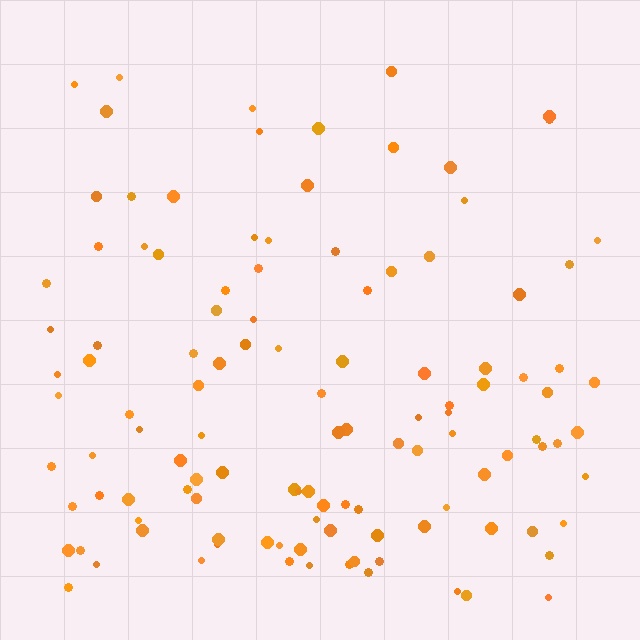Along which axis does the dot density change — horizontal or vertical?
Vertical.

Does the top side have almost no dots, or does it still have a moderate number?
Still a moderate number, just noticeably fewer than the bottom.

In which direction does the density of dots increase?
From top to bottom, with the bottom side densest.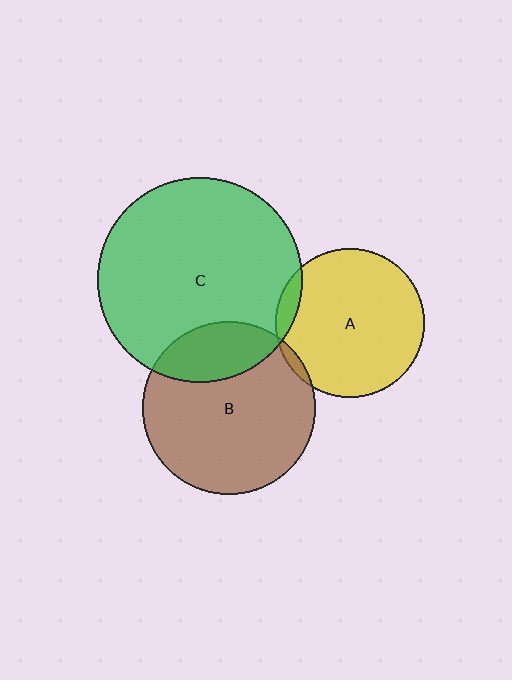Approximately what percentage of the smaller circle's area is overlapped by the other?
Approximately 5%.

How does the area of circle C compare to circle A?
Approximately 1.9 times.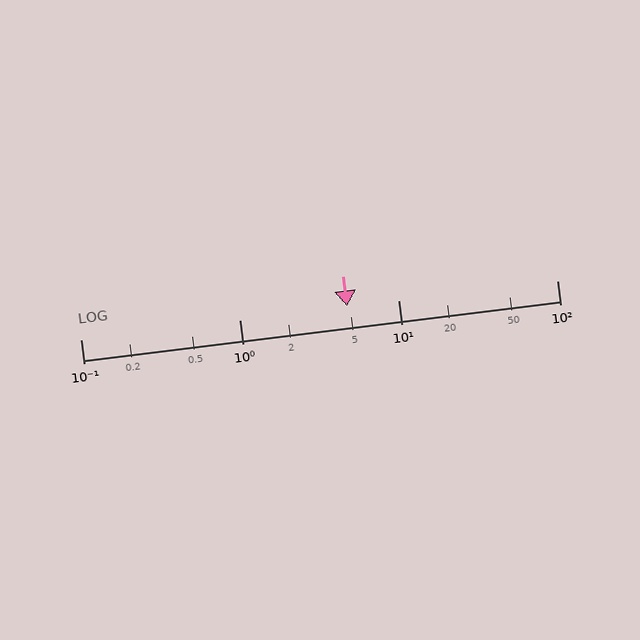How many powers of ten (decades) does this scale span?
The scale spans 3 decades, from 0.1 to 100.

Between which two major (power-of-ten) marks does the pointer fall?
The pointer is between 1 and 10.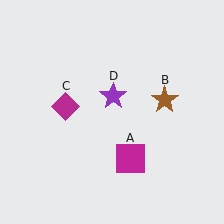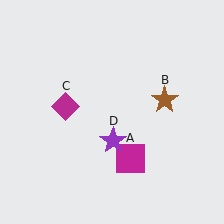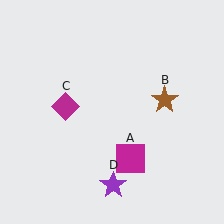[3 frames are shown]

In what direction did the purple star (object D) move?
The purple star (object D) moved down.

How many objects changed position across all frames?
1 object changed position: purple star (object D).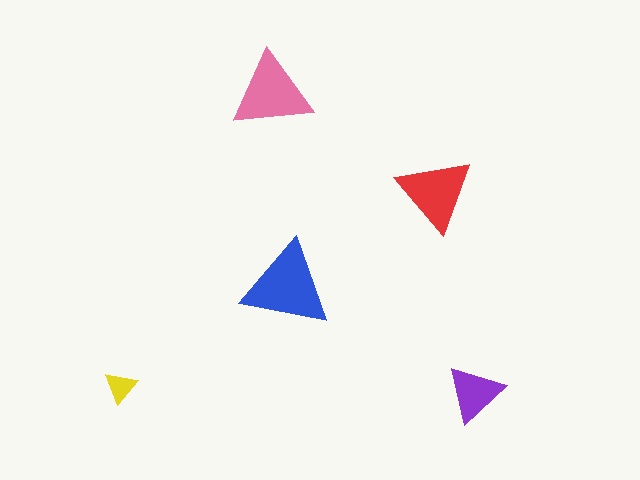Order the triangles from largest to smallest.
the blue one, the pink one, the red one, the purple one, the yellow one.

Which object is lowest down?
The purple triangle is bottommost.